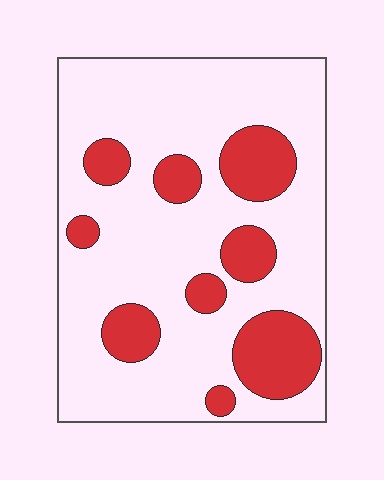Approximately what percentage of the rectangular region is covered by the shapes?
Approximately 25%.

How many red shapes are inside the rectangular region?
9.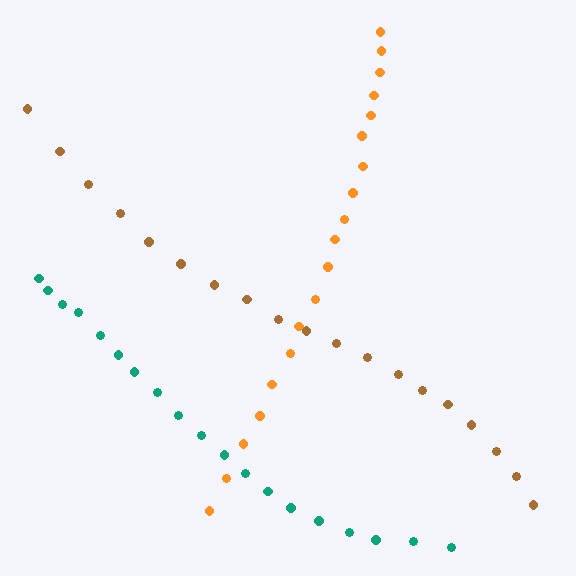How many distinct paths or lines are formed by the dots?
There are 3 distinct paths.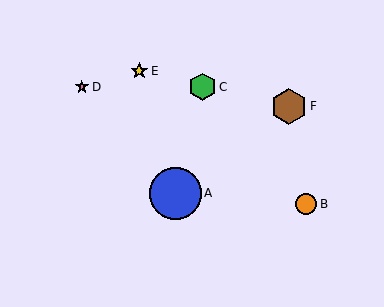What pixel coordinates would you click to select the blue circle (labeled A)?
Click at (176, 193) to select the blue circle A.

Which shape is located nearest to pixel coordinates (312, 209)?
The orange circle (labeled B) at (306, 204) is nearest to that location.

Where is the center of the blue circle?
The center of the blue circle is at (176, 193).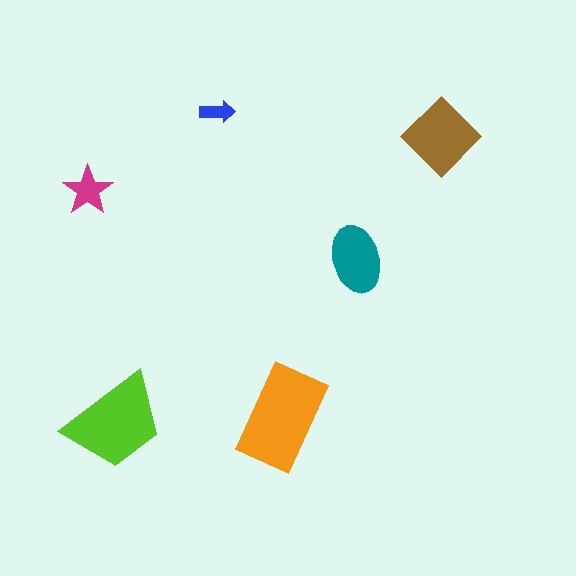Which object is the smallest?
The blue arrow.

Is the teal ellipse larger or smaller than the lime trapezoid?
Smaller.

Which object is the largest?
The orange rectangle.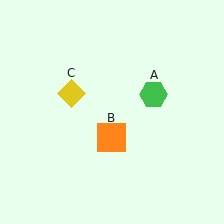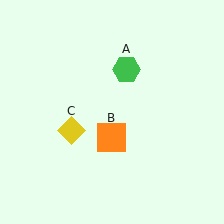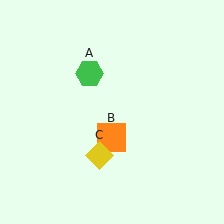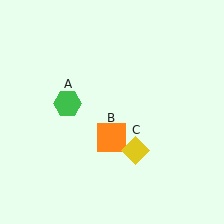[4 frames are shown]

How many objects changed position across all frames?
2 objects changed position: green hexagon (object A), yellow diamond (object C).